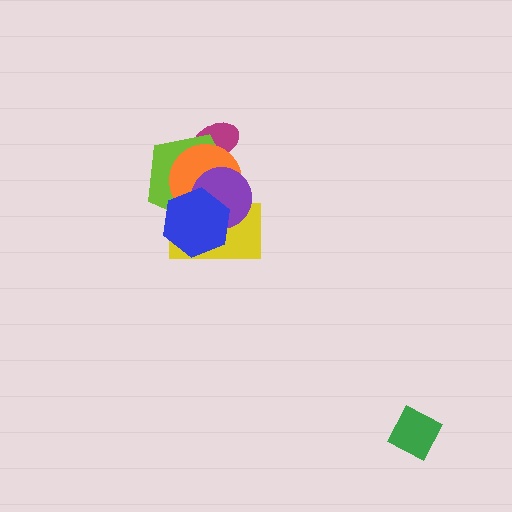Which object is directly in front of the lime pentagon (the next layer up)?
The orange circle is directly in front of the lime pentagon.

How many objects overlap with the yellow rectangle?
4 objects overlap with the yellow rectangle.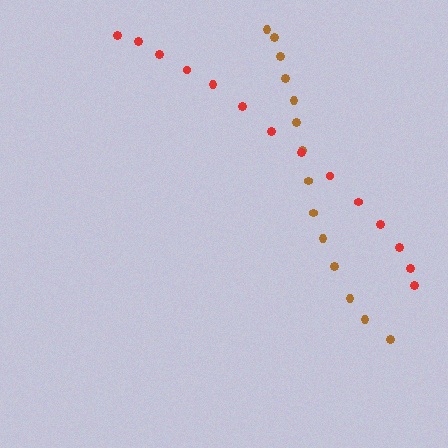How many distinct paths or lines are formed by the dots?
There are 2 distinct paths.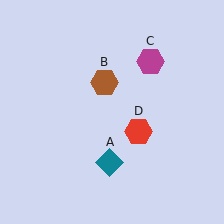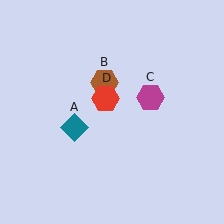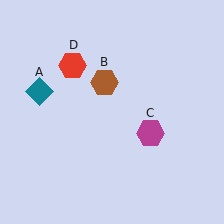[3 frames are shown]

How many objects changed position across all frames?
3 objects changed position: teal diamond (object A), magenta hexagon (object C), red hexagon (object D).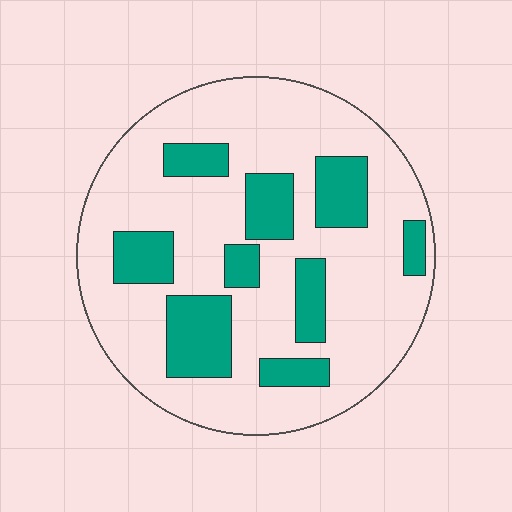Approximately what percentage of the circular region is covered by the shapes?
Approximately 25%.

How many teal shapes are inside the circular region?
9.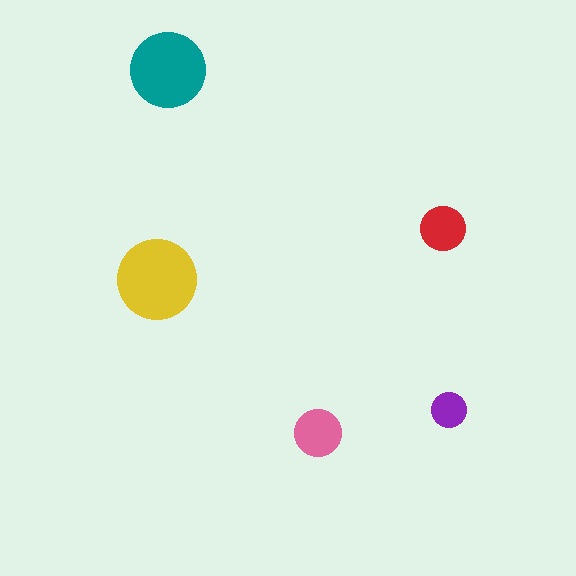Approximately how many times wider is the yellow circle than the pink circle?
About 1.5 times wider.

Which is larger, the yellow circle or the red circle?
The yellow one.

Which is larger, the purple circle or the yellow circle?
The yellow one.